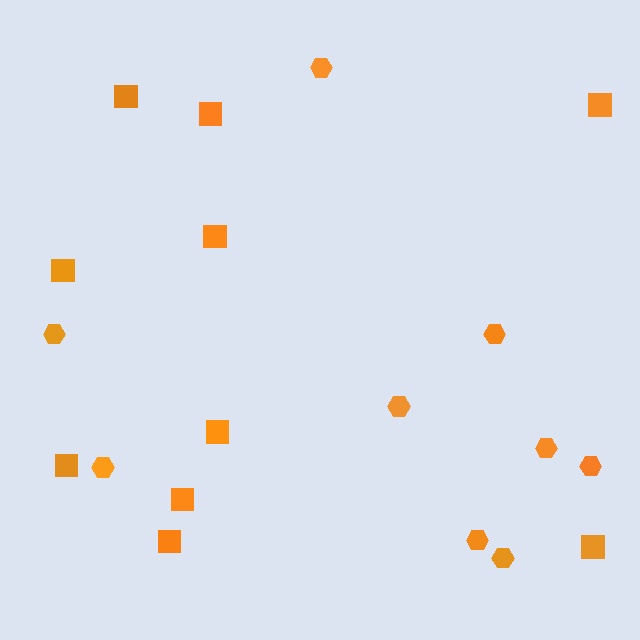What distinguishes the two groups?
There are 2 groups: one group of hexagons (9) and one group of squares (10).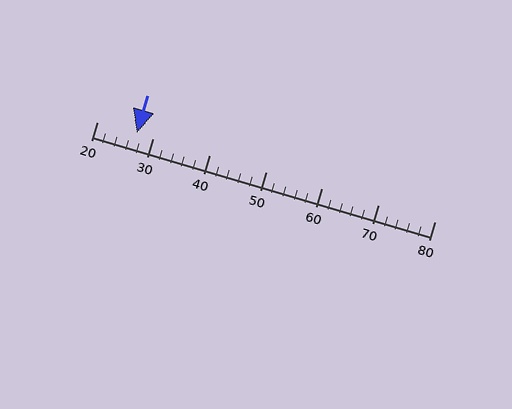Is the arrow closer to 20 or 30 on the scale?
The arrow is closer to 30.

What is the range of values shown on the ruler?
The ruler shows values from 20 to 80.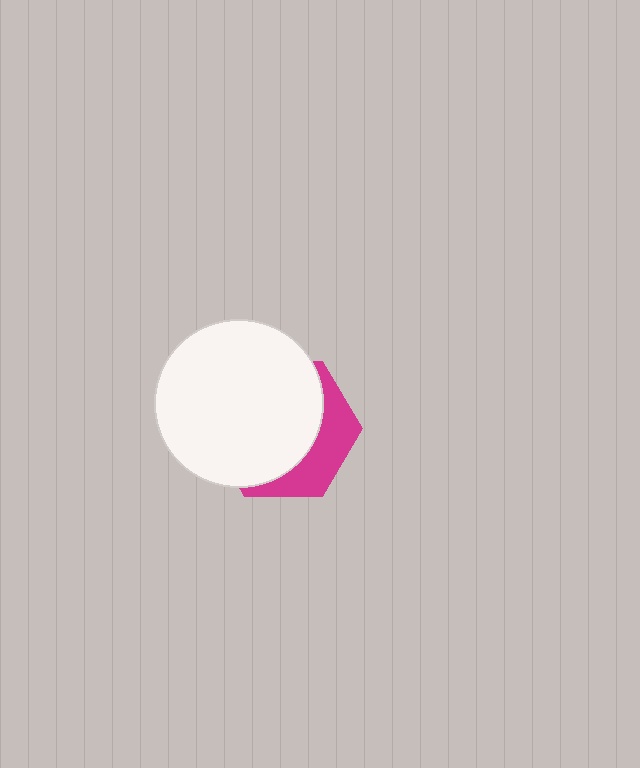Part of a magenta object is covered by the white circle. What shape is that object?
It is a hexagon.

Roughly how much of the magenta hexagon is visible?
A small part of it is visible (roughly 31%).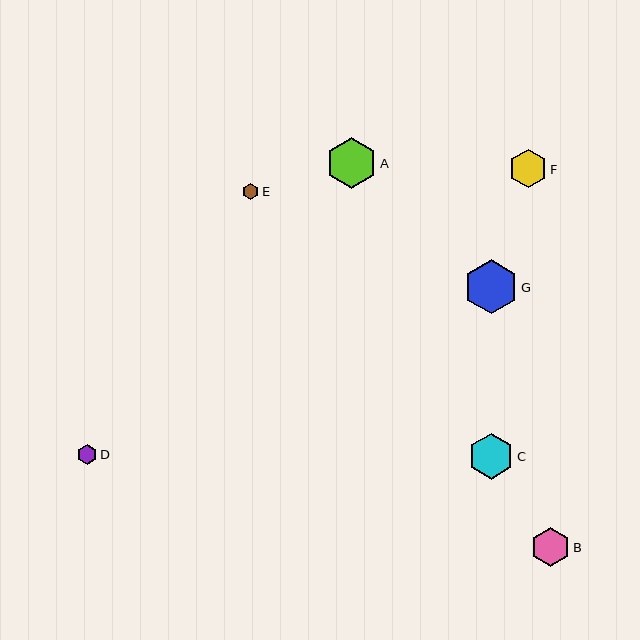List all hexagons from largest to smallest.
From largest to smallest: G, A, C, B, F, D, E.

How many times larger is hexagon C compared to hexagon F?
Hexagon C is approximately 1.2 times the size of hexagon F.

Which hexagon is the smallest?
Hexagon E is the smallest with a size of approximately 16 pixels.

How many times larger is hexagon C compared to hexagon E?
Hexagon C is approximately 2.8 times the size of hexagon E.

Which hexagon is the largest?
Hexagon G is the largest with a size of approximately 54 pixels.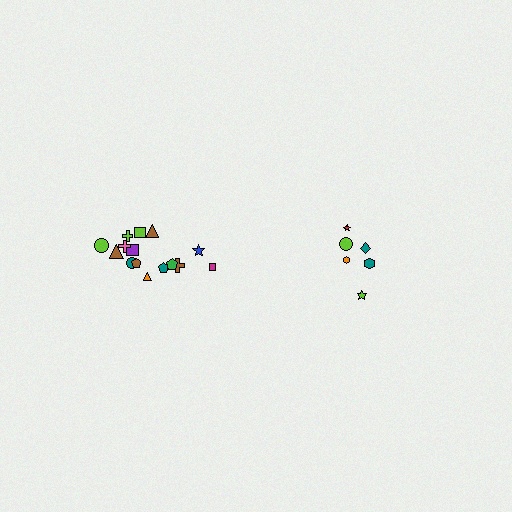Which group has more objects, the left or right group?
The left group.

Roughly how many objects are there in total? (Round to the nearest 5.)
Roughly 20 objects in total.